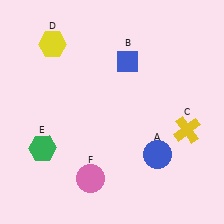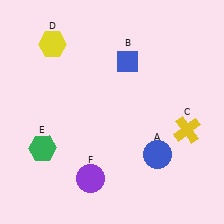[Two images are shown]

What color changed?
The circle (F) changed from pink in Image 1 to purple in Image 2.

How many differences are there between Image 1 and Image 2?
There is 1 difference between the two images.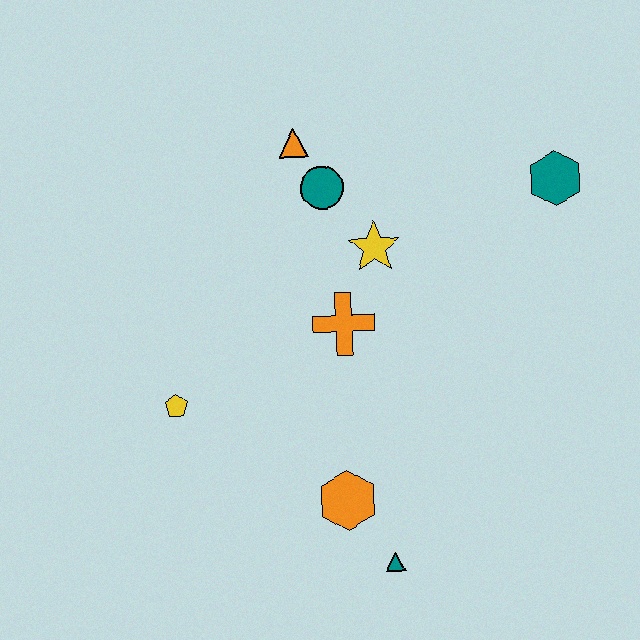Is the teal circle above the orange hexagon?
Yes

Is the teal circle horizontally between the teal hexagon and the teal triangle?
No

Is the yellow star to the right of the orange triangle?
Yes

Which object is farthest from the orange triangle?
The teal triangle is farthest from the orange triangle.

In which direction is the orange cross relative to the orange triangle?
The orange cross is below the orange triangle.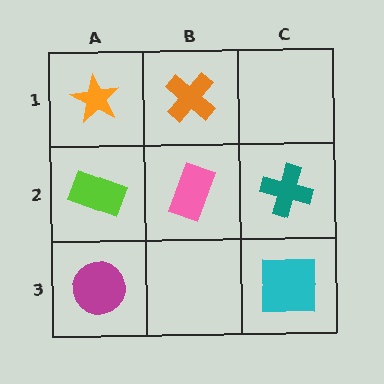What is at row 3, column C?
A cyan square.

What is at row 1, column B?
An orange cross.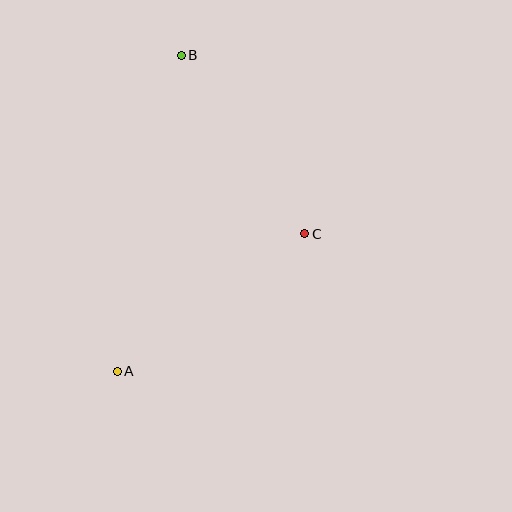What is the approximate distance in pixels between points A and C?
The distance between A and C is approximately 233 pixels.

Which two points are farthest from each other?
Points A and B are farthest from each other.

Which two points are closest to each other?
Points B and C are closest to each other.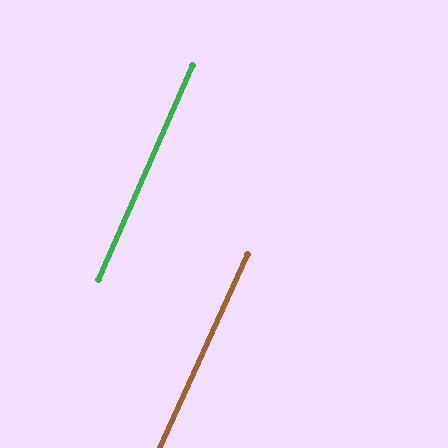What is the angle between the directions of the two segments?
Approximately 1 degree.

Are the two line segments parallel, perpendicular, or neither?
Parallel — their directions differ by only 0.6°.